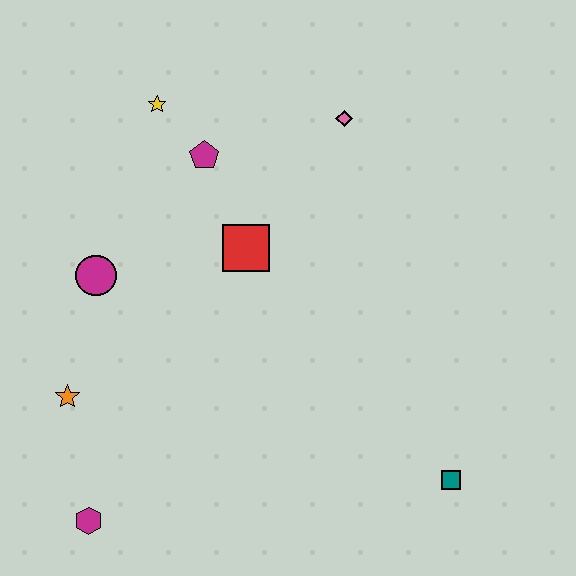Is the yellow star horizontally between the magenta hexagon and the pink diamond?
Yes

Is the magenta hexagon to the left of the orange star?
No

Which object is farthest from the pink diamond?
The magenta hexagon is farthest from the pink diamond.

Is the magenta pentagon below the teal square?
No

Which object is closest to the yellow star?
The magenta pentagon is closest to the yellow star.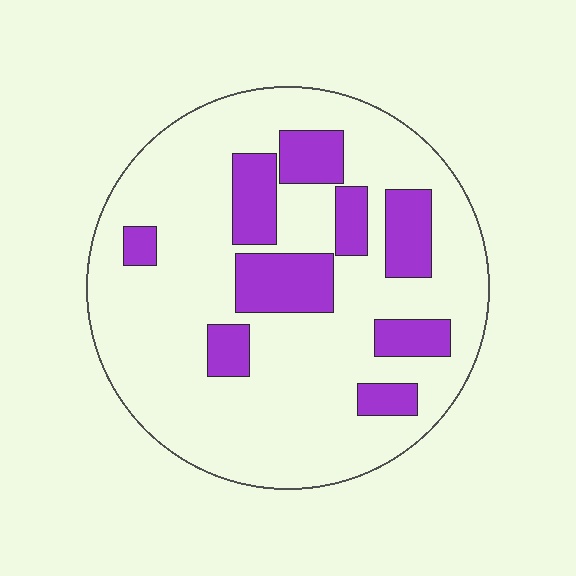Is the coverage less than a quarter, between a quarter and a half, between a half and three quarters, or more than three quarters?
Less than a quarter.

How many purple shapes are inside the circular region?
9.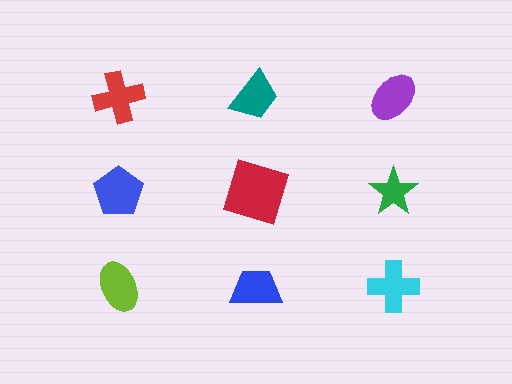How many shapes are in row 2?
3 shapes.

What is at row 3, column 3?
A cyan cross.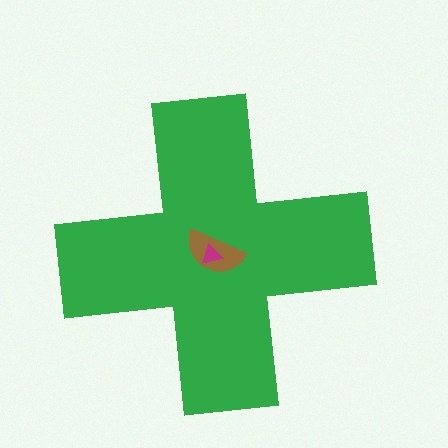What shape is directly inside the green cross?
The brown semicircle.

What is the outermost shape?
The green cross.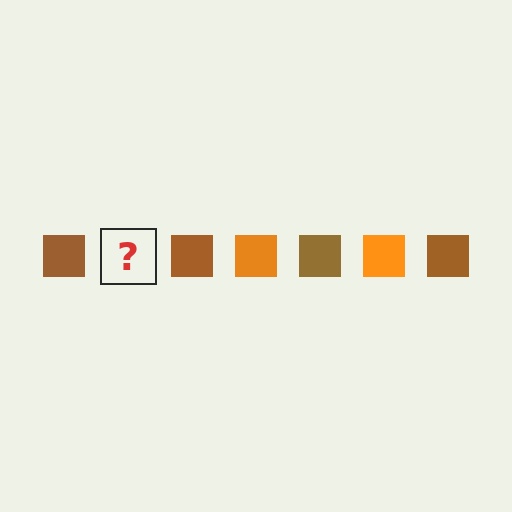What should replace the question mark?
The question mark should be replaced with an orange square.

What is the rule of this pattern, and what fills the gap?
The rule is that the pattern cycles through brown, orange squares. The gap should be filled with an orange square.